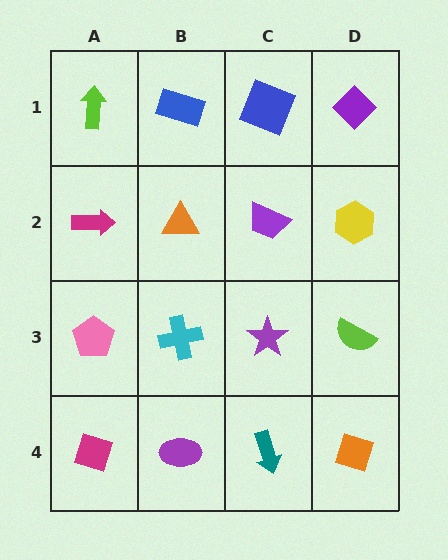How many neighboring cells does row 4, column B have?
3.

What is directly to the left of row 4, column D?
A teal arrow.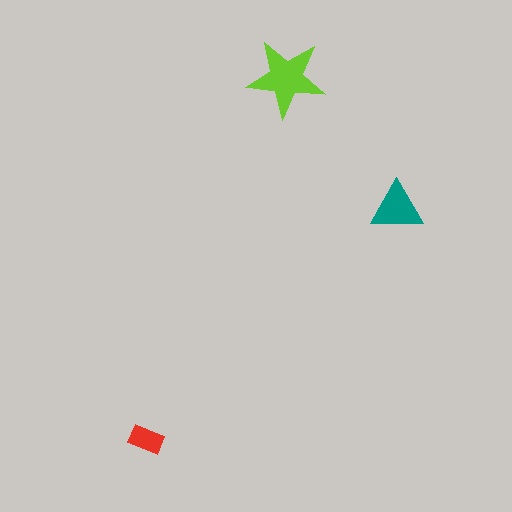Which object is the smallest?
The red rectangle.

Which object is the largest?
The lime star.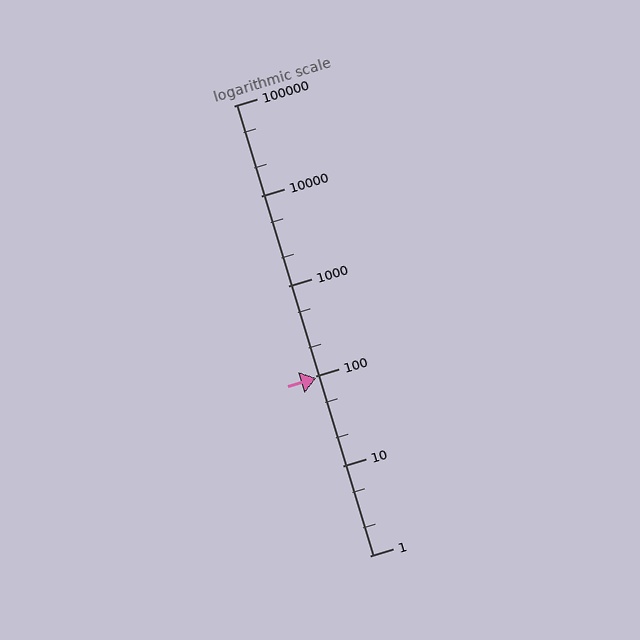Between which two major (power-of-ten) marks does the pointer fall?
The pointer is between 10 and 100.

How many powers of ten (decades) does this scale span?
The scale spans 5 decades, from 1 to 100000.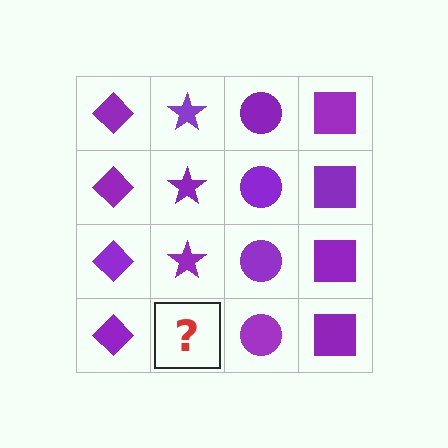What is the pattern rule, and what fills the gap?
The rule is that each column has a consistent shape. The gap should be filled with a purple star.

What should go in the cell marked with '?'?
The missing cell should contain a purple star.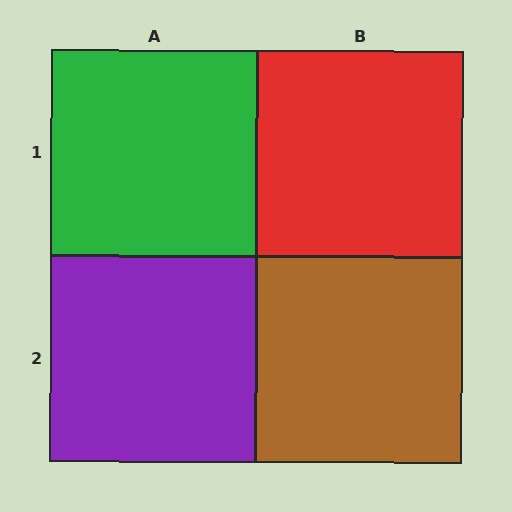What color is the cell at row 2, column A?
Purple.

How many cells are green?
1 cell is green.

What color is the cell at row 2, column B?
Brown.